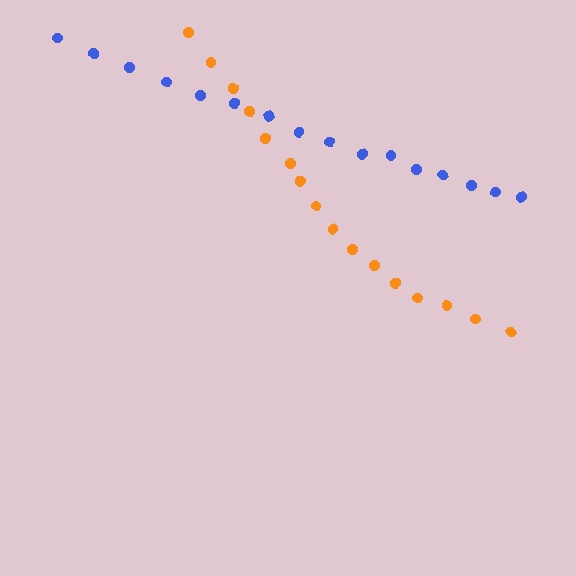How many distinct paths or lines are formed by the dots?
There are 2 distinct paths.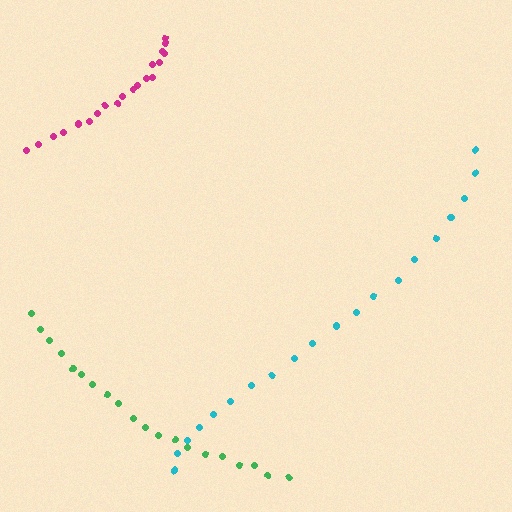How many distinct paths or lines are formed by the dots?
There are 3 distinct paths.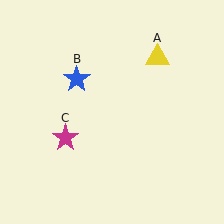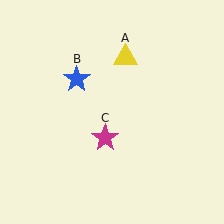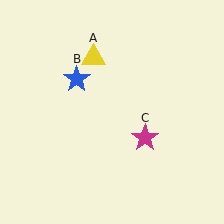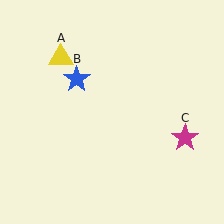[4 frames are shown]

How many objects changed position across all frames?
2 objects changed position: yellow triangle (object A), magenta star (object C).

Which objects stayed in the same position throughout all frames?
Blue star (object B) remained stationary.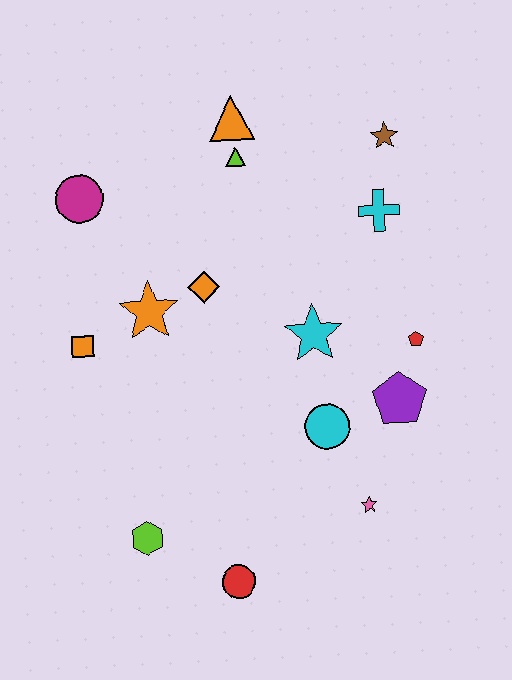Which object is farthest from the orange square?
The brown star is farthest from the orange square.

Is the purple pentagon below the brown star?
Yes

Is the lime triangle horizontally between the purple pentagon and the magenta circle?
Yes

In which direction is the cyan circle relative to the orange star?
The cyan circle is to the right of the orange star.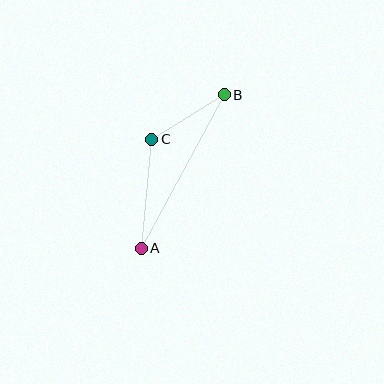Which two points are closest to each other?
Points B and C are closest to each other.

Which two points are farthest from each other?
Points A and B are farthest from each other.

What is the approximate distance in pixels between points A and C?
The distance between A and C is approximately 109 pixels.